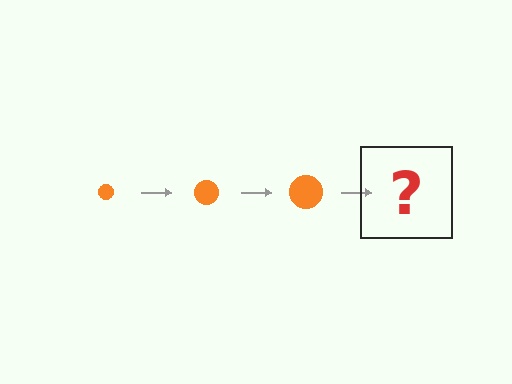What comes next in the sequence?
The next element should be an orange circle, larger than the previous one.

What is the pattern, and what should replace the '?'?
The pattern is that the circle gets progressively larger each step. The '?' should be an orange circle, larger than the previous one.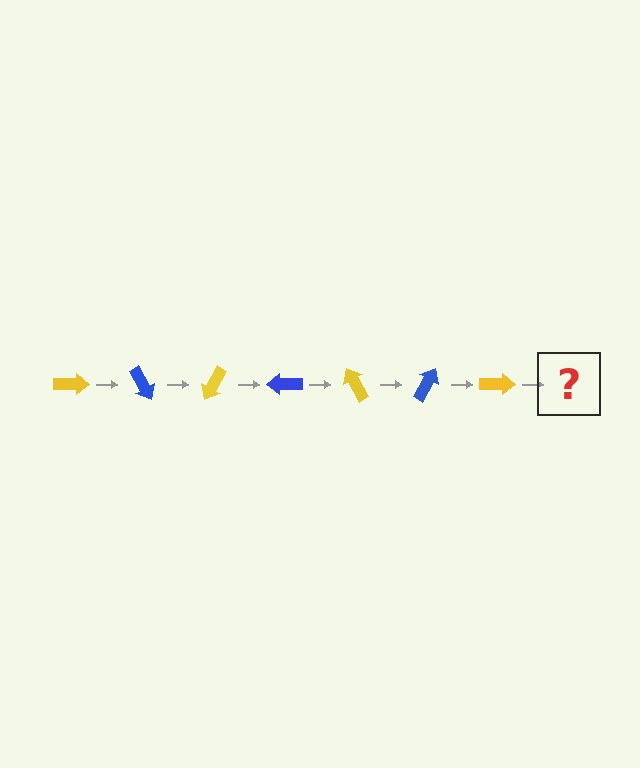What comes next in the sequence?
The next element should be a blue arrow, rotated 420 degrees from the start.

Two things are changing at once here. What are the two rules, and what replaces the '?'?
The two rules are that it rotates 60 degrees each step and the color cycles through yellow and blue. The '?' should be a blue arrow, rotated 420 degrees from the start.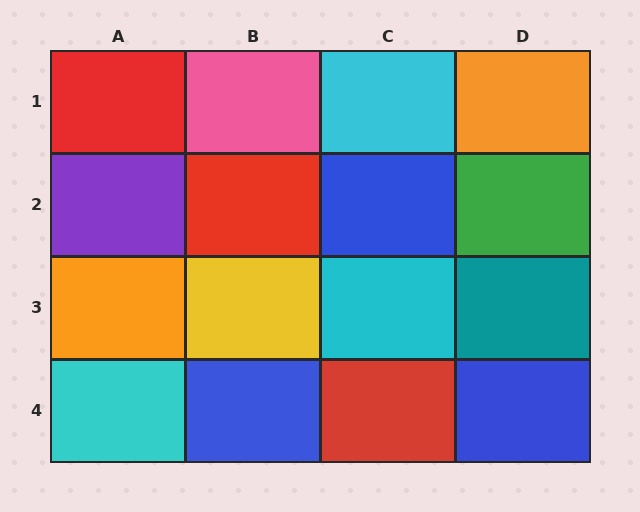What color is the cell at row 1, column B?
Pink.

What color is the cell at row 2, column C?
Blue.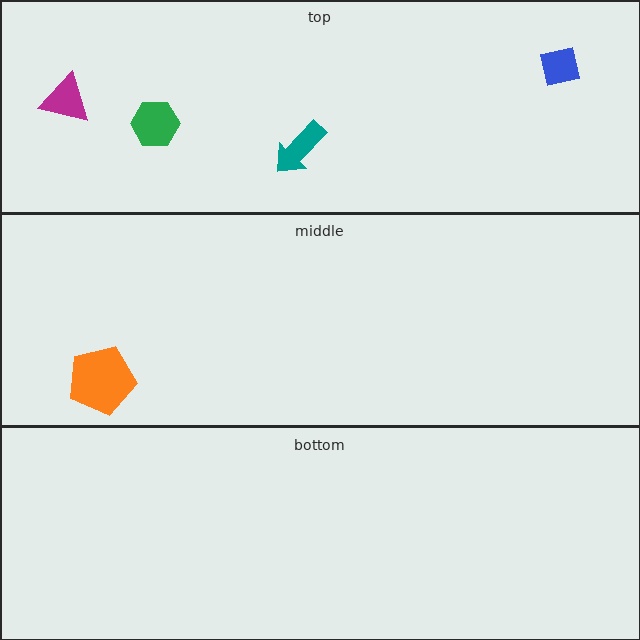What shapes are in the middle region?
The orange pentagon.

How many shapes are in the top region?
4.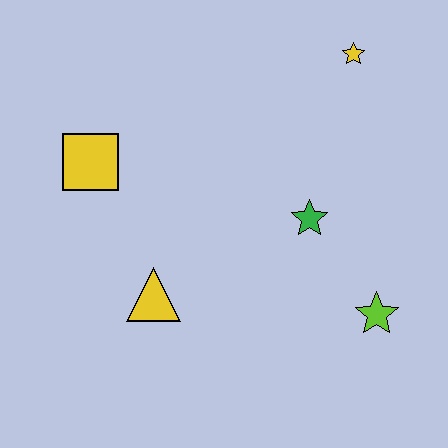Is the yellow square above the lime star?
Yes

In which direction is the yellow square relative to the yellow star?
The yellow square is to the left of the yellow star.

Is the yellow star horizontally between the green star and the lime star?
Yes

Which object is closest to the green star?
The lime star is closest to the green star.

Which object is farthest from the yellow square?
The lime star is farthest from the yellow square.